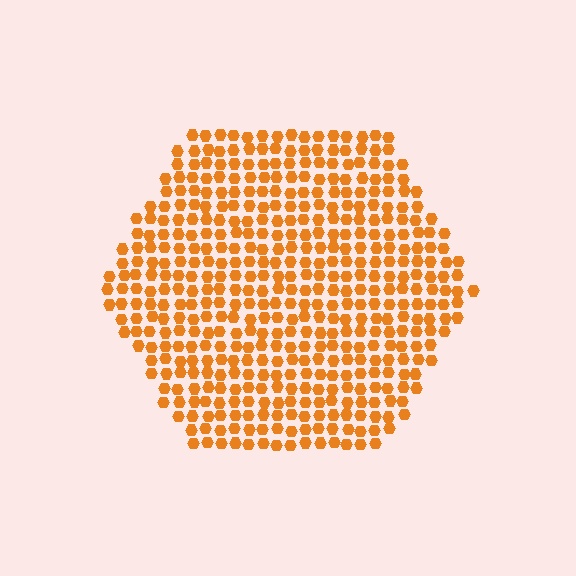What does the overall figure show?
The overall figure shows a hexagon.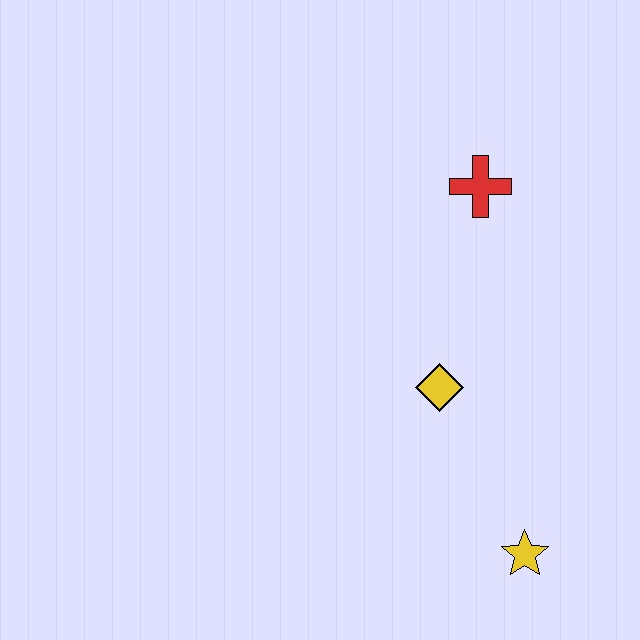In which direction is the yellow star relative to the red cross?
The yellow star is below the red cross.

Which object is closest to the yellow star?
The yellow diamond is closest to the yellow star.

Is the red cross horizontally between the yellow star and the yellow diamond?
Yes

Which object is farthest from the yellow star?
The red cross is farthest from the yellow star.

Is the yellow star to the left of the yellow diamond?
No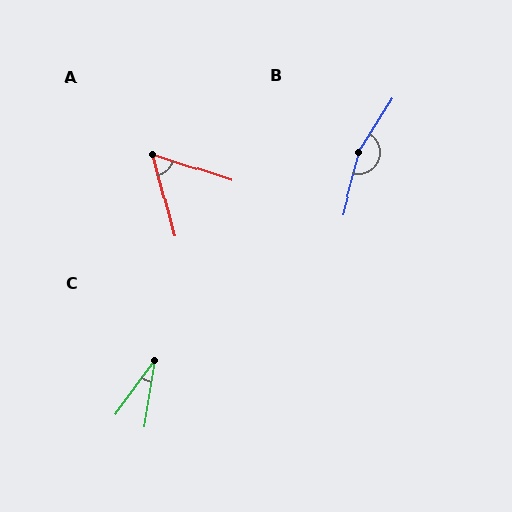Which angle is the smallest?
C, at approximately 27 degrees.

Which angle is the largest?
B, at approximately 163 degrees.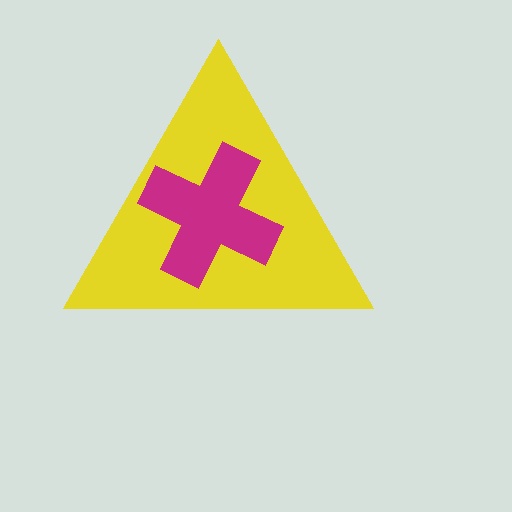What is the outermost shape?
The yellow triangle.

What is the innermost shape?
The magenta cross.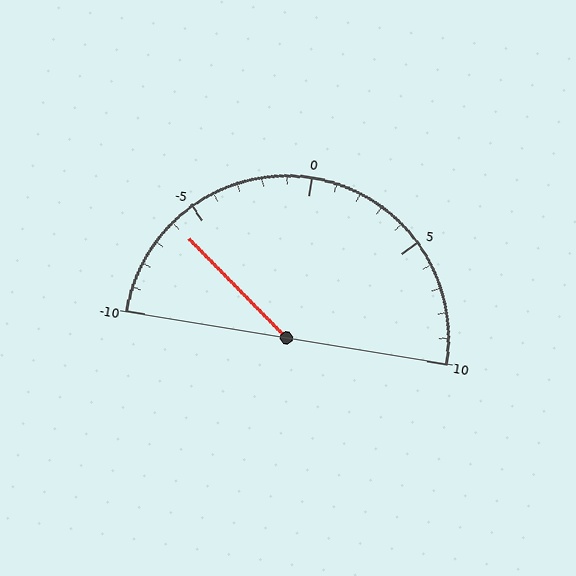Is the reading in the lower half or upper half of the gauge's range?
The reading is in the lower half of the range (-10 to 10).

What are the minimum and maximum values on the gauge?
The gauge ranges from -10 to 10.